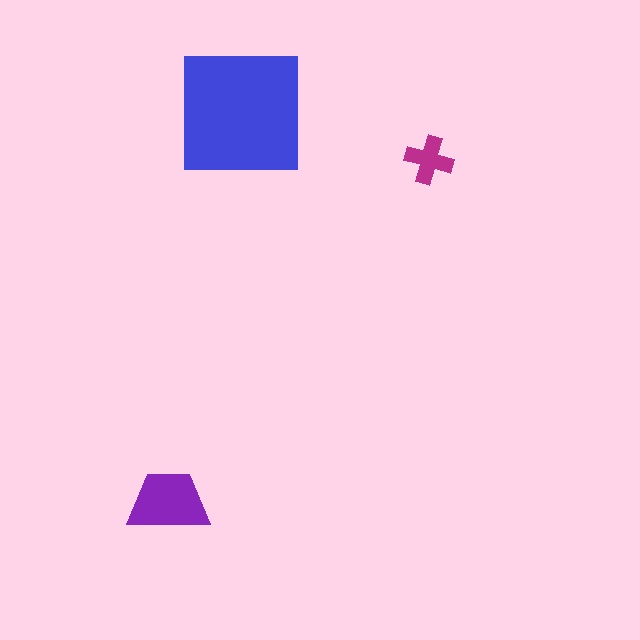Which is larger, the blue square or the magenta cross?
The blue square.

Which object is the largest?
The blue square.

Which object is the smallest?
The magenta cross.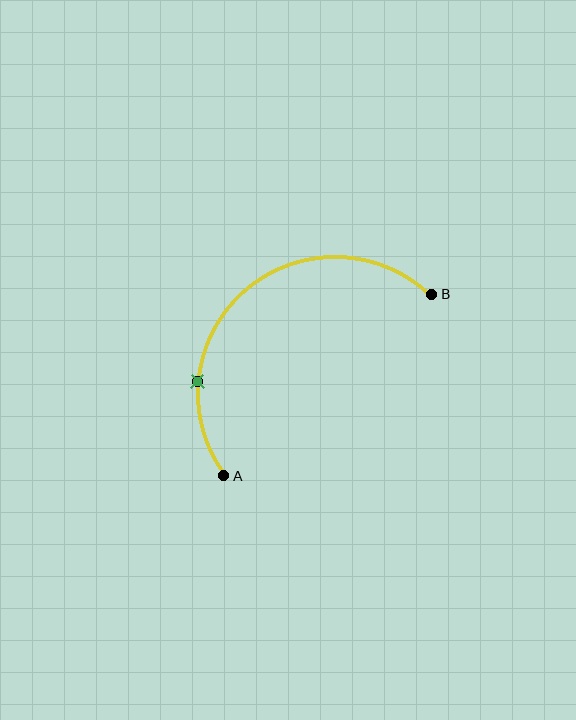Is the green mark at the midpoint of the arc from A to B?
No. The green mark lies on the arc but is closer to endpoint A. The arc midpoint would be at the point on the curve equidistant along the arc from both A and B.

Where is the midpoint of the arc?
The arc midpoint is the point on the curve farthest from the straight line joining A and B. It sits above and to the left of that line.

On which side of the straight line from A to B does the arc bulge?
The arc bulges above and to the left of the straight line connecting A and B.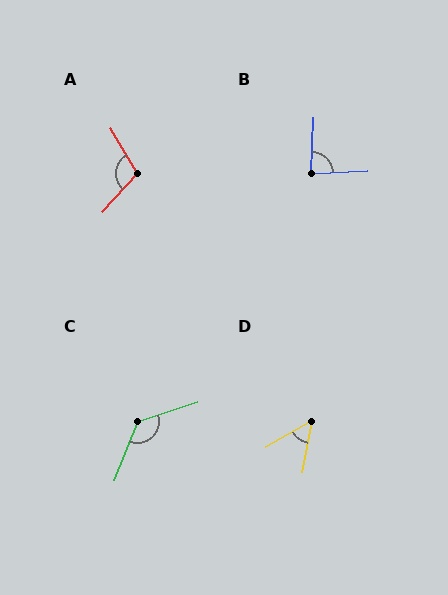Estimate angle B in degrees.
Approximately 84 degrees.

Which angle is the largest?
C, at approximately 130 degrees.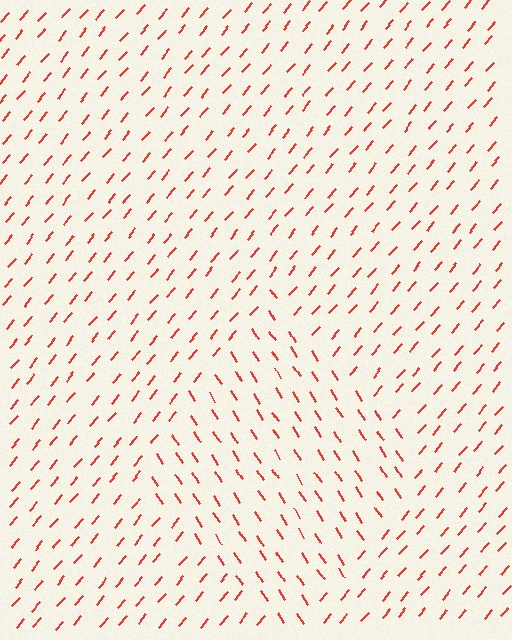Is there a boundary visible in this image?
Yes, there is a texture boundary formed by a change in line orientation.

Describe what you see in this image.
The image is filled with small red line segments. A diamond region in the image has lines oriented differently from the surrounding lines, creating a visible texture boundary.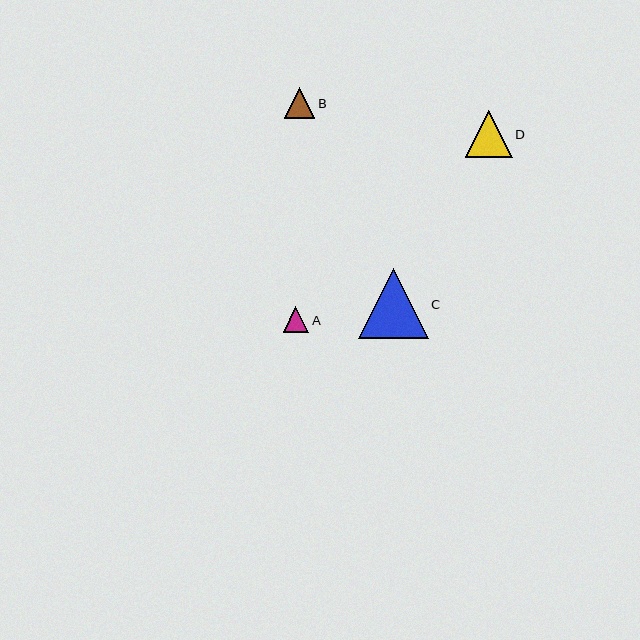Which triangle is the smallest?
Triangle A is the smallest with a size of approximately 26 pixels.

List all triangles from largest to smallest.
From largest to smallest: C, D, B, A.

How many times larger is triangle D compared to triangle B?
Triangle D is approximately 1.5 times the size of triangle B.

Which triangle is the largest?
Triangle C is the largest with a size of approximately 69 pixels.